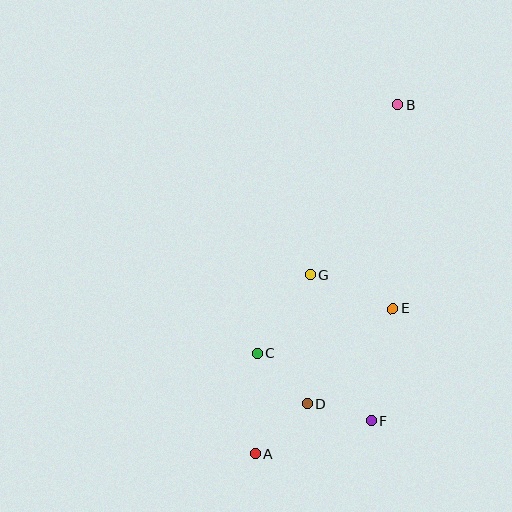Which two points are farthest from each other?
Points A and B are farthest from each other.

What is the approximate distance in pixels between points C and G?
The distance between C and G is approximately 94 pixels.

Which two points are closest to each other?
Points D and F are closest to each other.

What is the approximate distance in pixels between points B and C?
The distance between B and C is approximately 285 pixels.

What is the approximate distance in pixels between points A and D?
The distance between A and D is approximately 71 pixels.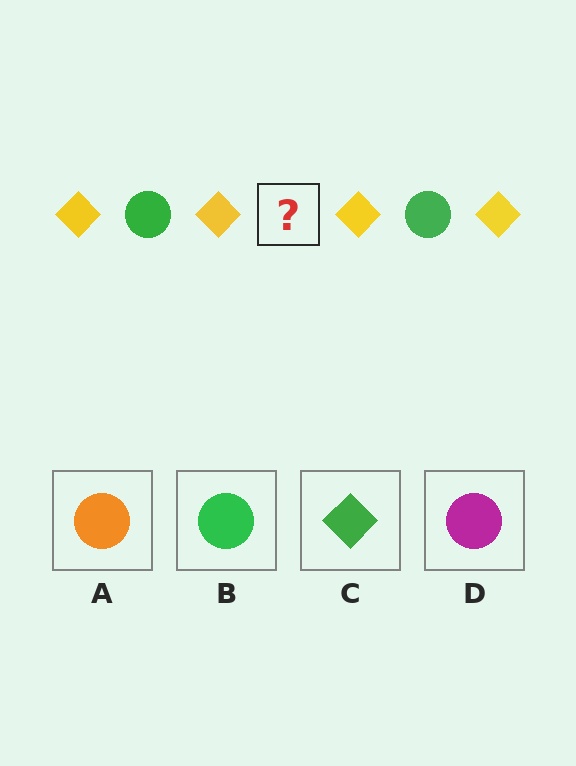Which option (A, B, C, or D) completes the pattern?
B.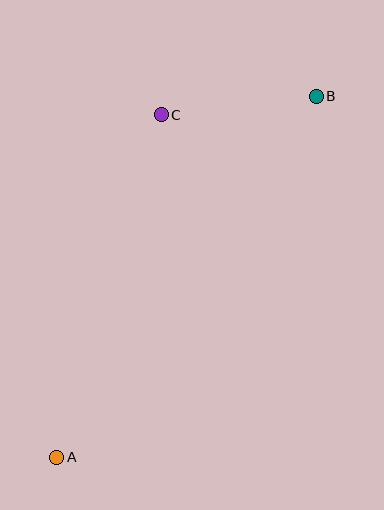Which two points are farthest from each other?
Points A and B are farthest from each other.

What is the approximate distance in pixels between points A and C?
The distance between A and C is approximately 358 pixels.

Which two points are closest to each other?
Points B and C are closest to each other.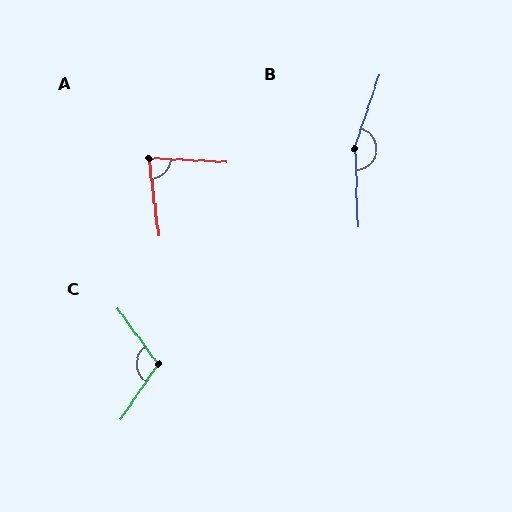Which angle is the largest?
B, at approximately 159 degrees.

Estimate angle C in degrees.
Approximately 110 degrees.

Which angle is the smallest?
A, at approximately 80 degrees.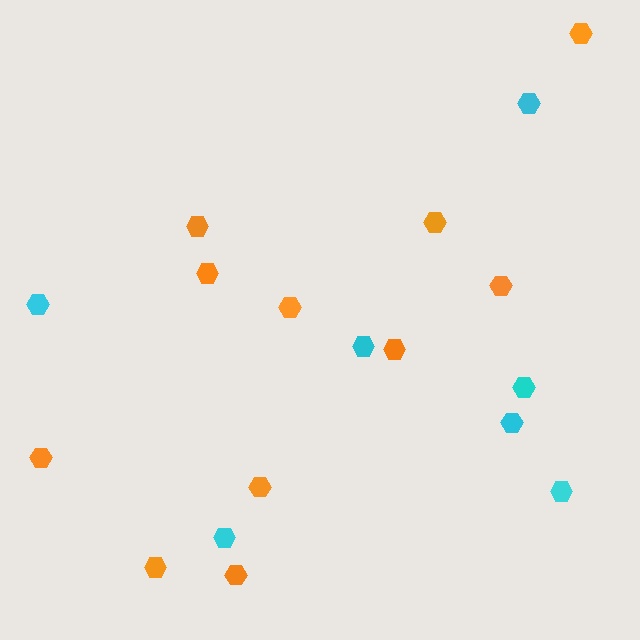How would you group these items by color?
There are 2 groups: one group of cyan hexagons (7) and one group of orange hexagons (11).